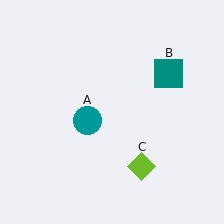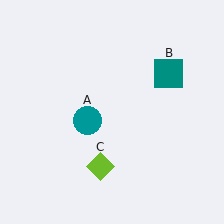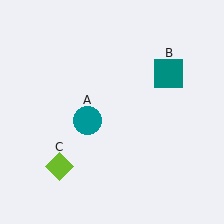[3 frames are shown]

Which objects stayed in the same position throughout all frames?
Teal circle (object A) and teal square (object B) remained stationary.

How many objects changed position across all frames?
1 object changed position: lime diamond (object C).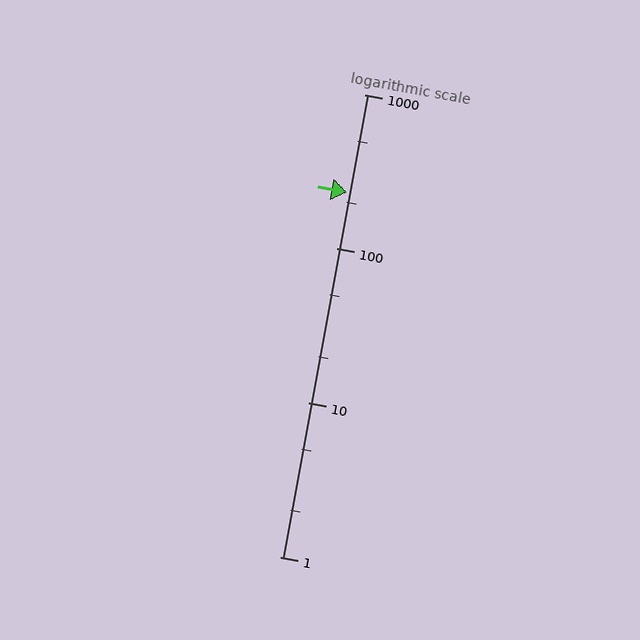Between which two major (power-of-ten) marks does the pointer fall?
The pointer is between 100 and 1000.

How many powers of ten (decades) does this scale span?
The scale spans 3 decades, from 1 to 1000.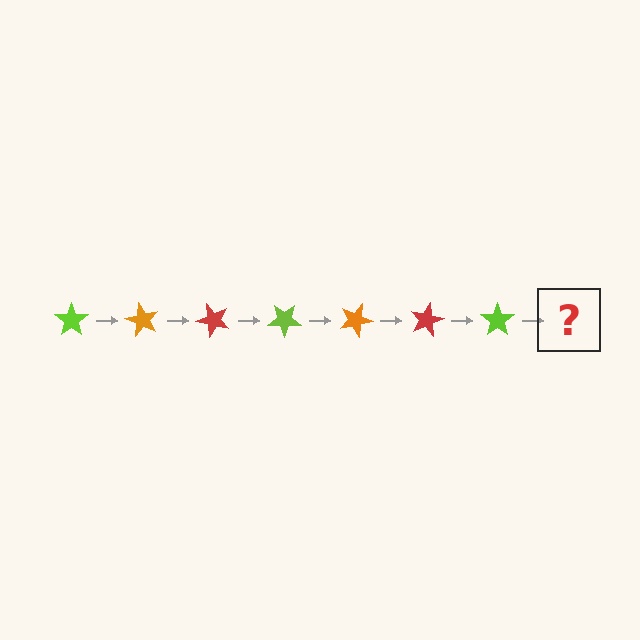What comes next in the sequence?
The next element should be an orange star, rotated 420 degrees from the start.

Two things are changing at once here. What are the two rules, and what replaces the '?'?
The two rules are that it rotates 60 degrees each step and the color cycles through lime, orange, and red. The '?' should be an orange star, rotated 420 degrees from the start.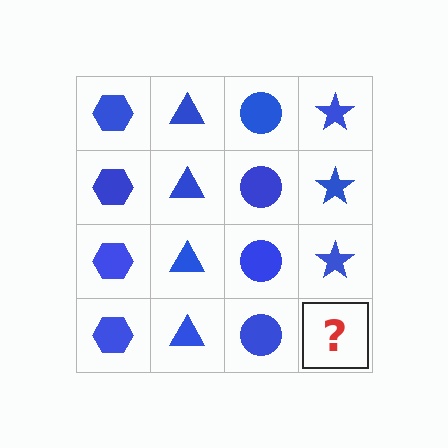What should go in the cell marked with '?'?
The missing cell should contain a blue star.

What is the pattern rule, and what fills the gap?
The rule is that each column has a consistent shape. The gap should be filled with a blue star.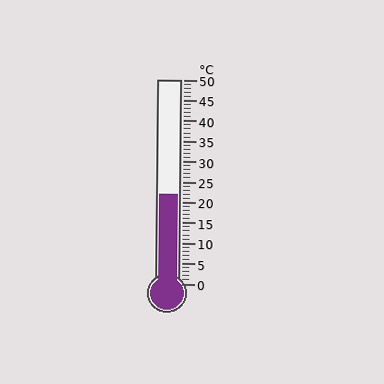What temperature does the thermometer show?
The thermometer shows approximately 22°C.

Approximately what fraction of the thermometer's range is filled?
The thermometer is filled to approximately 45% of its range.